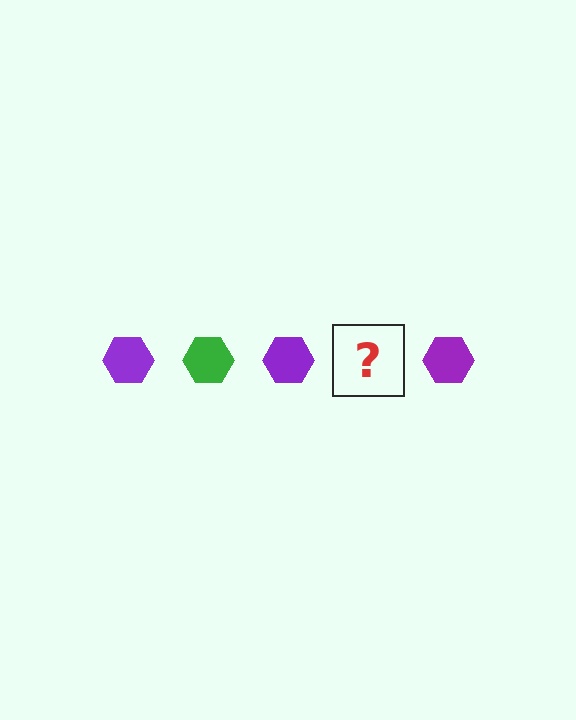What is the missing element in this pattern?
The missing element is a green hexagon.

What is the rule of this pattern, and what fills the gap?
The rule is that the pattern cycles through purple, green hexagons. The gap should be filled with a green hexagon.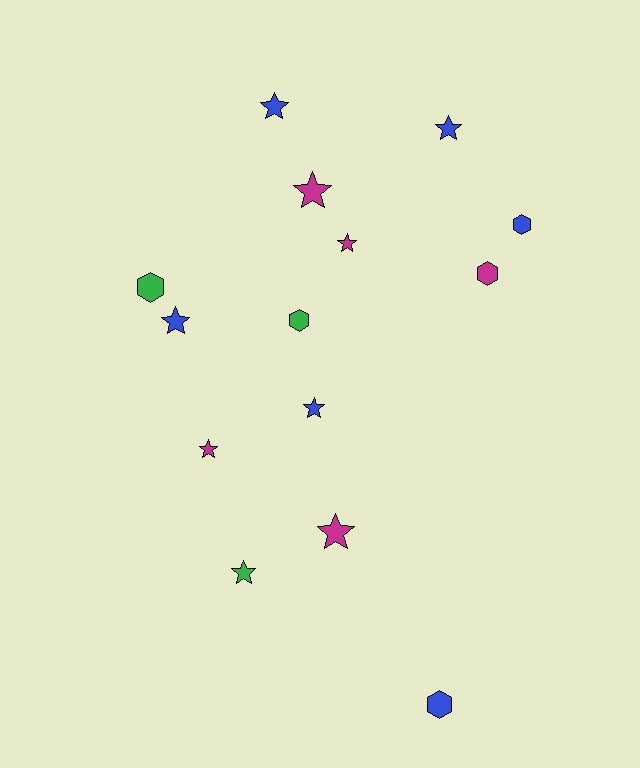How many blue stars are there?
There are 4 blue stars.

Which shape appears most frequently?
Star, with 9 objects.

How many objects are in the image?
There are 14 objects.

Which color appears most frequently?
Blue, with 6 objects.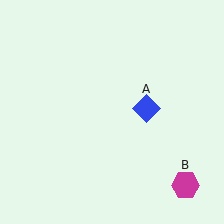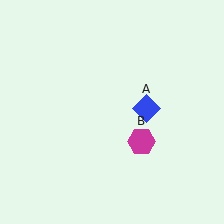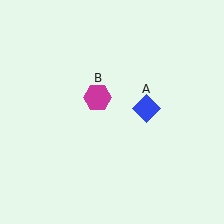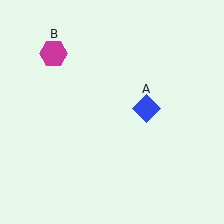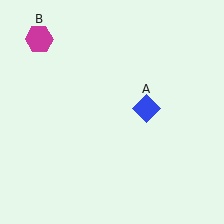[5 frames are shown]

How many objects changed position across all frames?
1 object changed position: magenta hexagon (object B).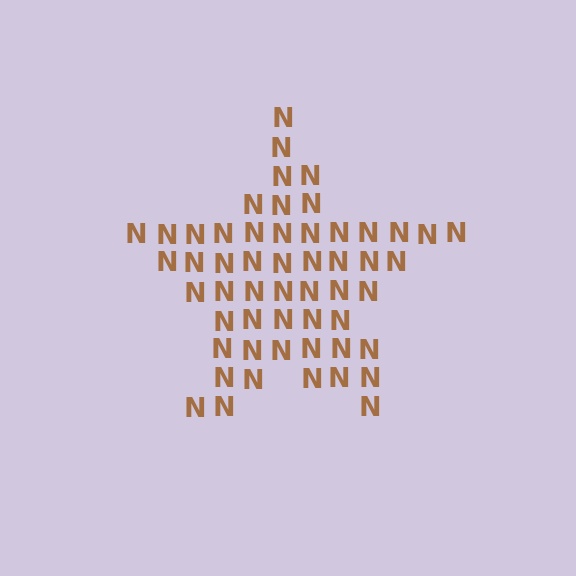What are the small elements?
The small elements are letter N's.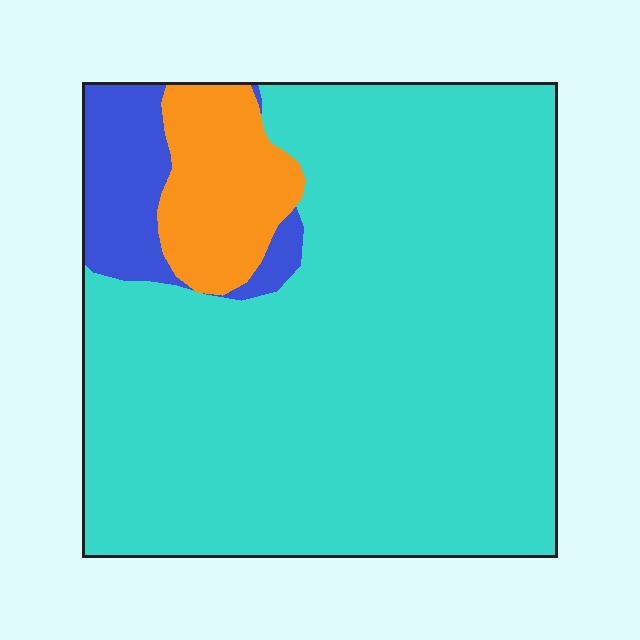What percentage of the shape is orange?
Orange takes up less than a quarter of the shape.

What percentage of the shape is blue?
Blue covers roughly 10% of the shape.